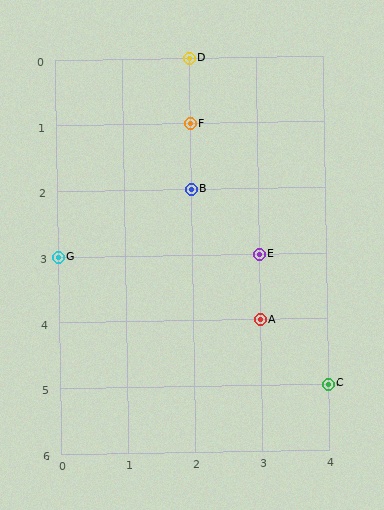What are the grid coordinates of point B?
Point B is at grid coordinates (2, 2).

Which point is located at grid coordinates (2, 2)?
Point B is at (2, 2).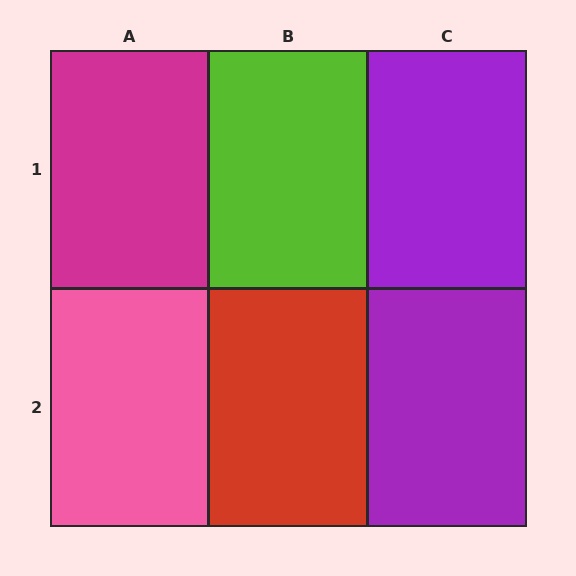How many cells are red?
1 cell is red.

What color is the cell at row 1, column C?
Purple.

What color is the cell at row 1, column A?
Magenta.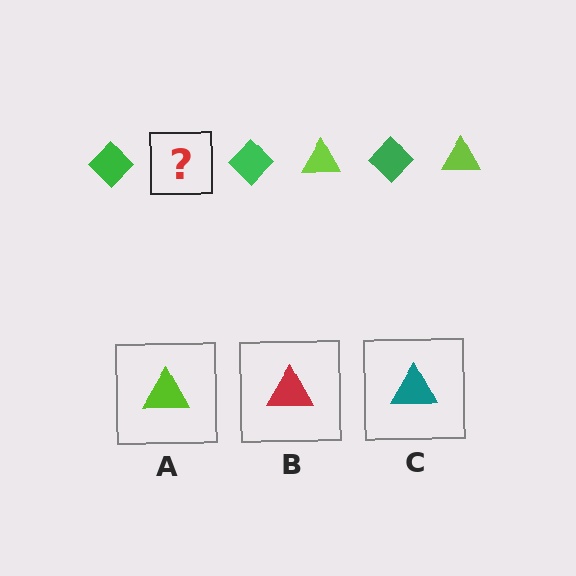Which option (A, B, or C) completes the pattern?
A.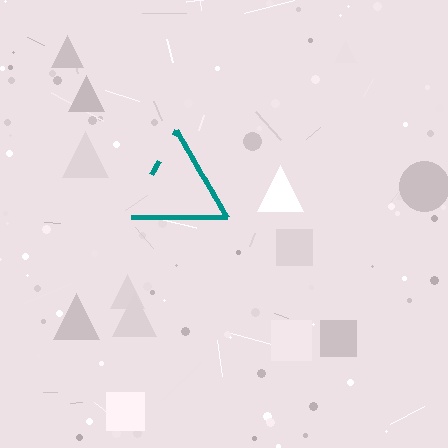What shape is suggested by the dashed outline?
The dashed outline suggests a triangle.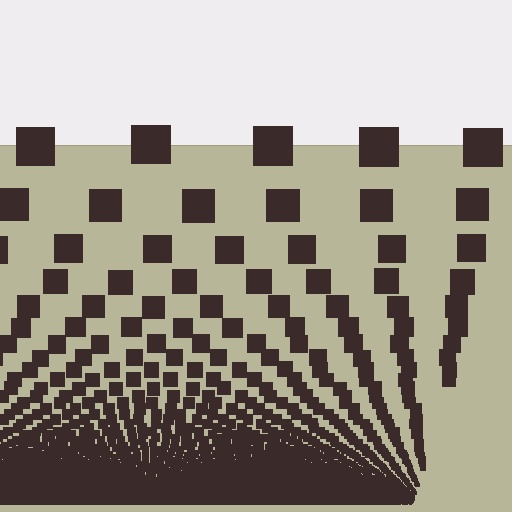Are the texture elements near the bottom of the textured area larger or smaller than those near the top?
Smaller. The gradient is inverted — elements near the bottom are smaller and denser.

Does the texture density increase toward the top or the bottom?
Density increases toward the bottom.